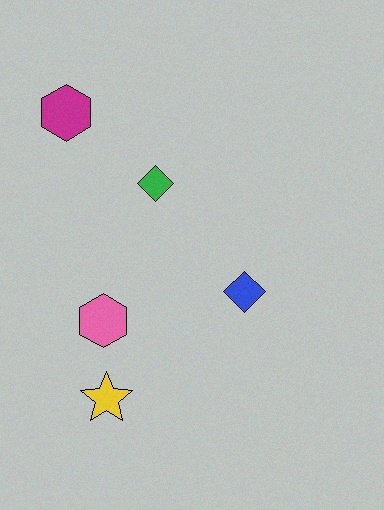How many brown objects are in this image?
There are no brown objects.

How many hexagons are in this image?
There are 2 hexagons.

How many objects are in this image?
There are 5 objects.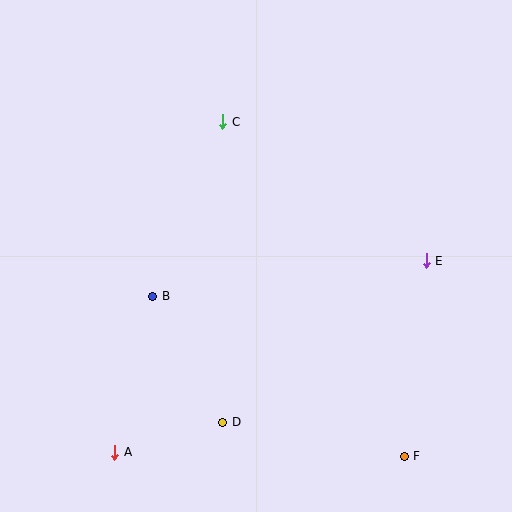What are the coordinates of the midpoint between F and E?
The midpoint between F and E is at (415, 358).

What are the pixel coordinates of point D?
Point D is at (223, 422).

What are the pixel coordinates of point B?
Point B is at (153, 296).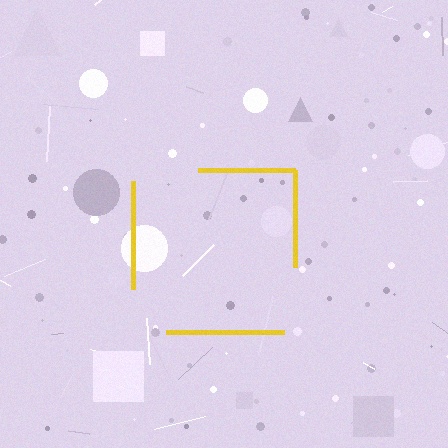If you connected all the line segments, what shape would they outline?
They would outline a square.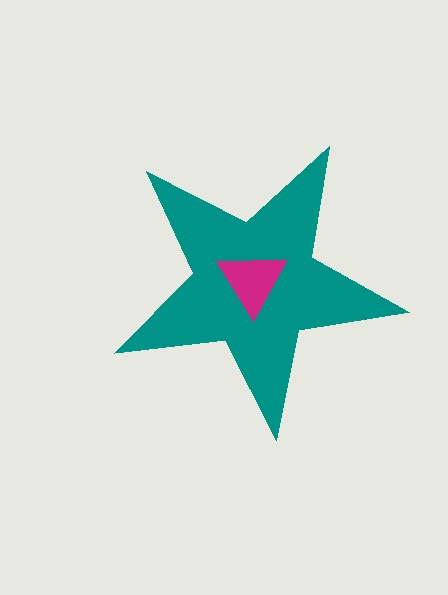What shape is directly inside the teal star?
The magenta triangle.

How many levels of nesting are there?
2.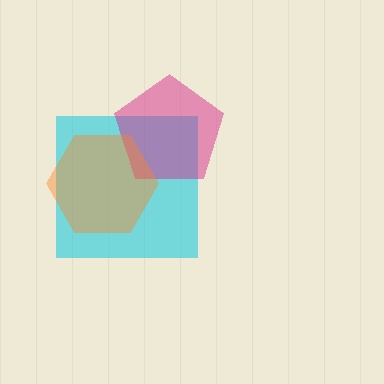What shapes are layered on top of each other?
The layered shapes are: a cyan square, a magenta pentagon, an orange hexagon.